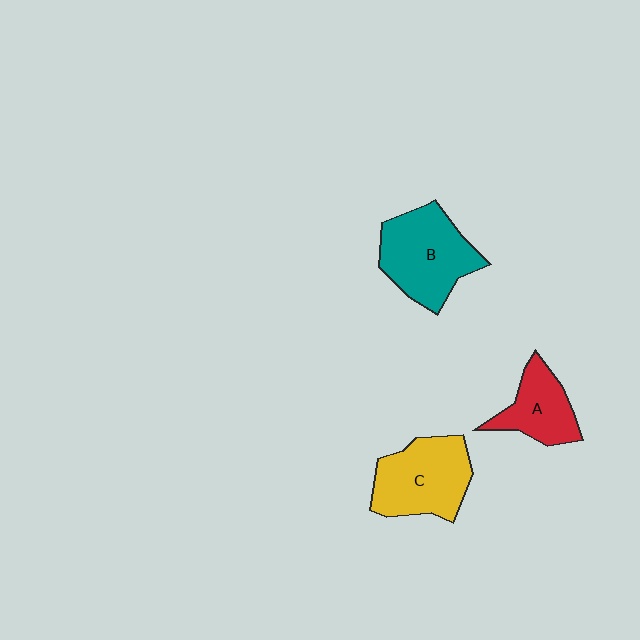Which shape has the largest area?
Shape B (teal).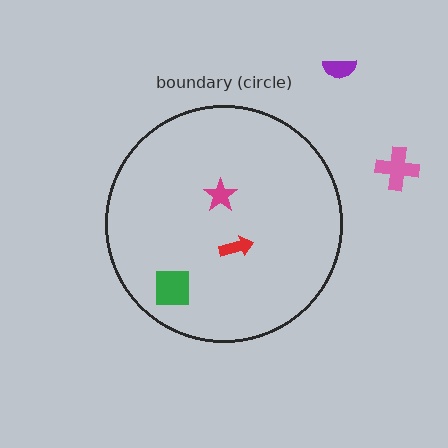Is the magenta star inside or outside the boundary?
Inside.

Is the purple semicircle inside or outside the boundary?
Outside.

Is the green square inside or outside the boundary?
Inside.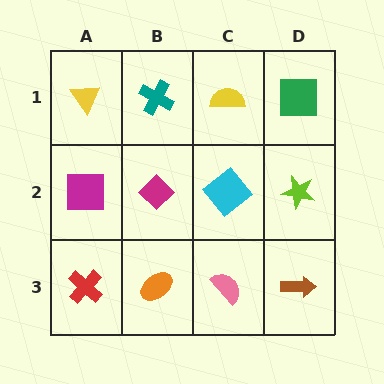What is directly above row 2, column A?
A yellow triangle.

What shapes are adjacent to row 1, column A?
A magenta square (row 2, column A), a teal cross (row 1, column B).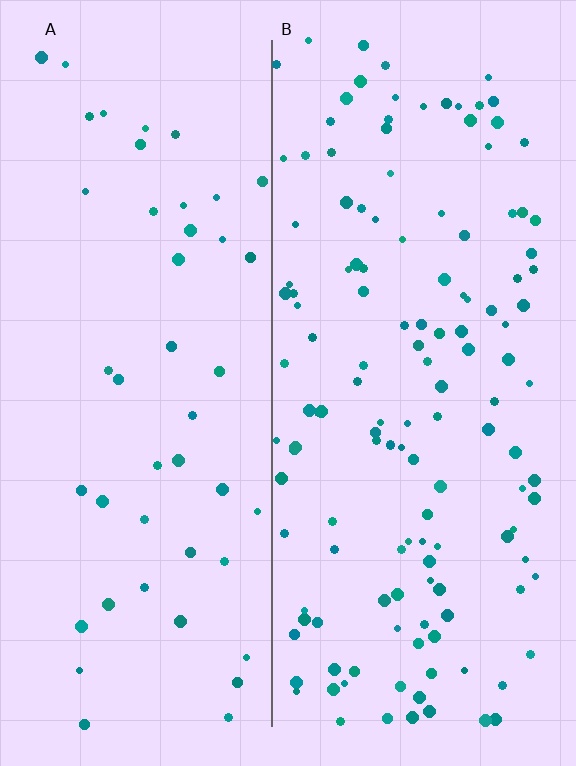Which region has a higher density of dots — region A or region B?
B (the right).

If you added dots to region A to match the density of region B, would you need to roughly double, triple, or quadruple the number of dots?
Approximately triple.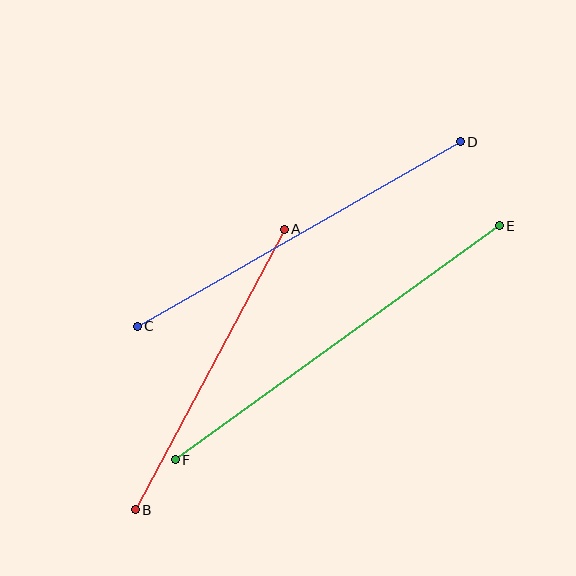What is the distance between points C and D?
The distance is approximately 372 pixels.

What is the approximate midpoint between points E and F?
The midpoint is at approximately (337, 343) pixels.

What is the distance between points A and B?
The distance is approximately 318 pixels.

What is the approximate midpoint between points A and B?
The midpoint is at approximately (210, 369) pixels.